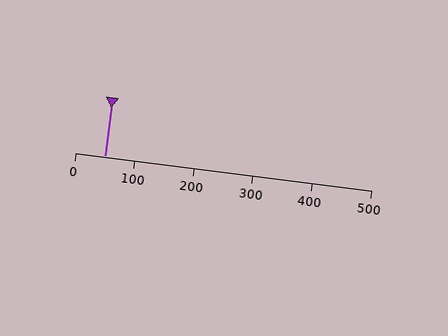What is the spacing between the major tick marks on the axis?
The major ticks are spaced 100 apart.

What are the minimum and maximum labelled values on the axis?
The axis runs from 0 to 500.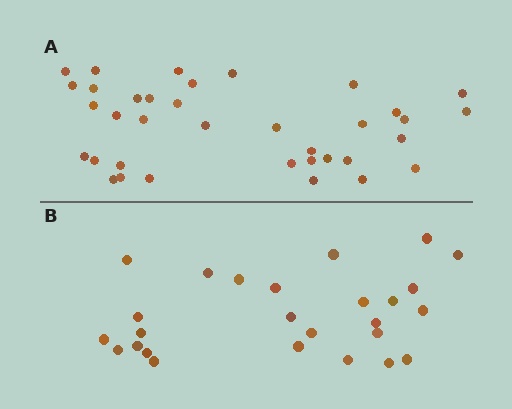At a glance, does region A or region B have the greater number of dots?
Region A (the top region) has more dots.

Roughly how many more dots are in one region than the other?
Region A has roughly 10 or so more dots than region B.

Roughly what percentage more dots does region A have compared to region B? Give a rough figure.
About 40% more.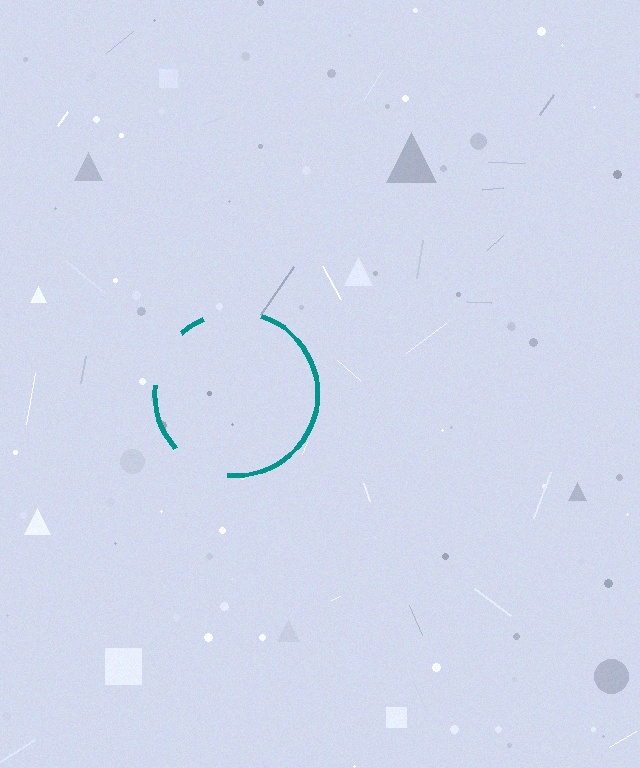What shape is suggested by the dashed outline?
The dashed outline suggests a circle.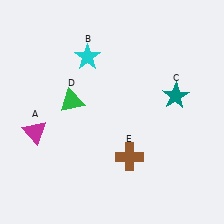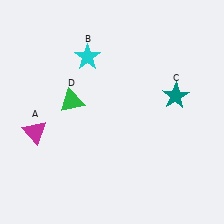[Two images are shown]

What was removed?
The brown cross (E) was removed in Image 2.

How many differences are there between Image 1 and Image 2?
There is 1 difference between the two images.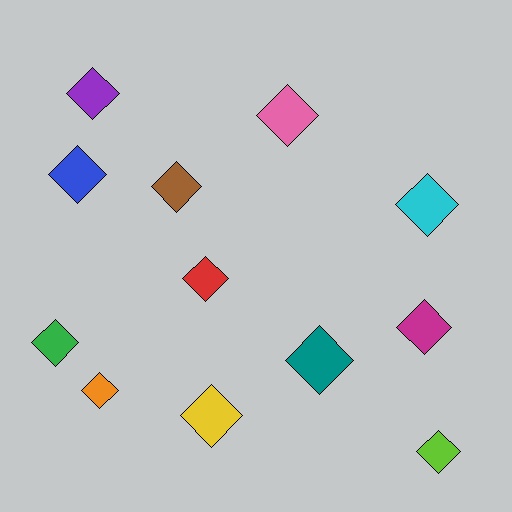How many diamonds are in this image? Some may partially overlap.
There are 12 diamonds.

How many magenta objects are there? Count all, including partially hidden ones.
There is 1 magenta object.